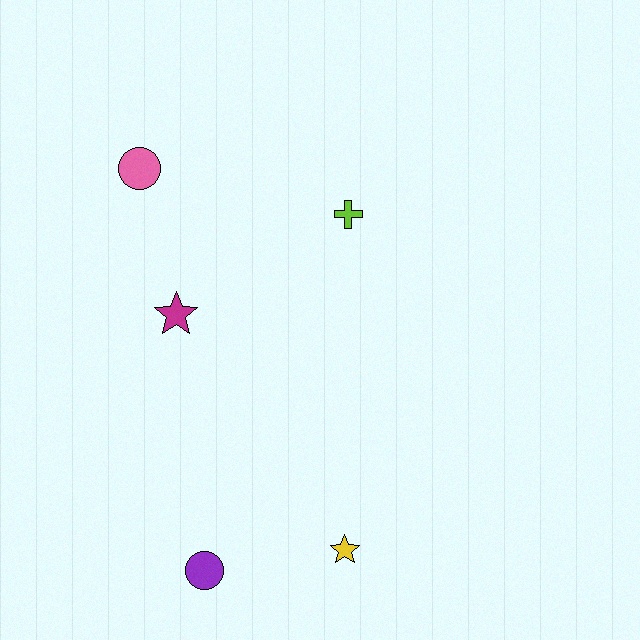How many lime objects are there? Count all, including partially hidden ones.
There is 1 lime object.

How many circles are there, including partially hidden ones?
There are 2 circles.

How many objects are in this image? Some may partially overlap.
There are 5 objects.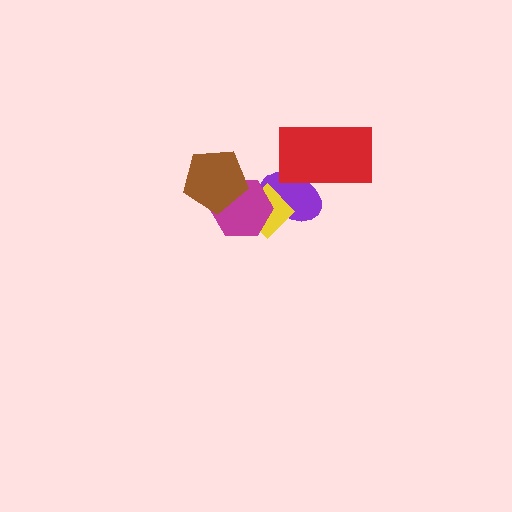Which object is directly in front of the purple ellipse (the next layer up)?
The yellow diamond is directly in front of the purple ellipse.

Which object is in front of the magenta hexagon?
The brown pentagon is in front of the magenta hexagon.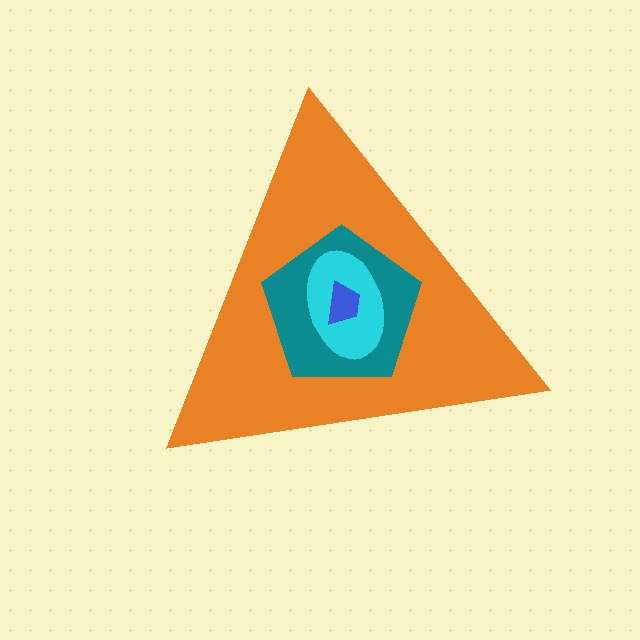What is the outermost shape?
The orange triangle.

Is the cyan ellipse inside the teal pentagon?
Yes.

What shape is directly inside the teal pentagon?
The cyan ellipse.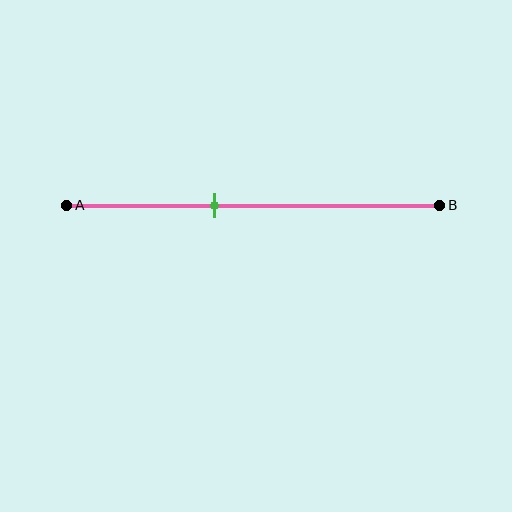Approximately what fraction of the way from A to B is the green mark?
The green mark is approximately 40% of the way from A to B.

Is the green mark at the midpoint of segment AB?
No, the mark is at about 40% from A, not at the 50% midpoint.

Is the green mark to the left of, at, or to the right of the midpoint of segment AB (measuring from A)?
The green mark is to the left of the midpoint of segment AB.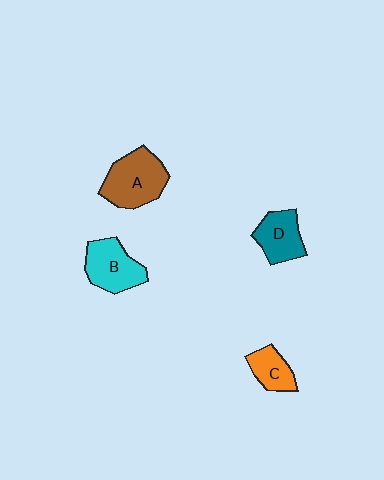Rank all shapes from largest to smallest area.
From largest to smallest: A (brown), B (cyan), D (teal), C (orange).